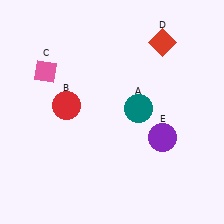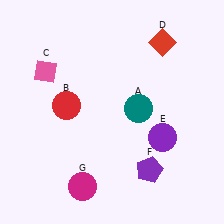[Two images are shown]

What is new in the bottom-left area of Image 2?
A magenta circle (G) was added in the bottom-left area of Image 2.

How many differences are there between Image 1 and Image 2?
There are 2 differences between the two images.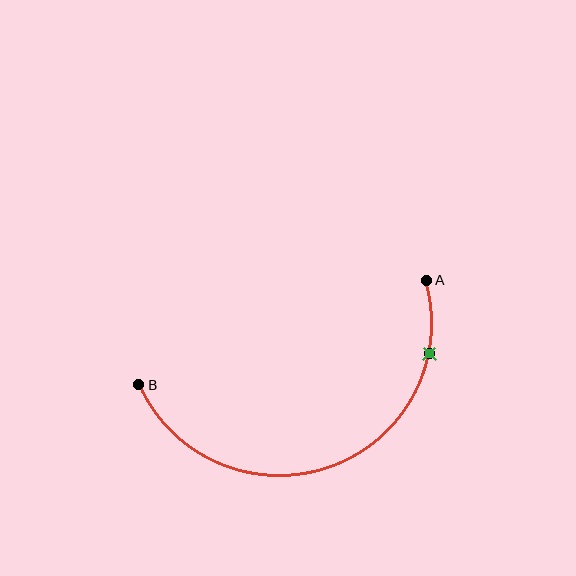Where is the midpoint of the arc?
The arc midpoint is the point on the curve farthest from the straight line joining A and B. It sits below that line.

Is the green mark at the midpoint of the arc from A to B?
No. The green mark lies on the arc but is closer to endpoint A. The arc midpoint would be at the point on the curve equidistant along the arc from both A and B.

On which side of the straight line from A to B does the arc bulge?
The arc bulges below the straight line connecting A and B.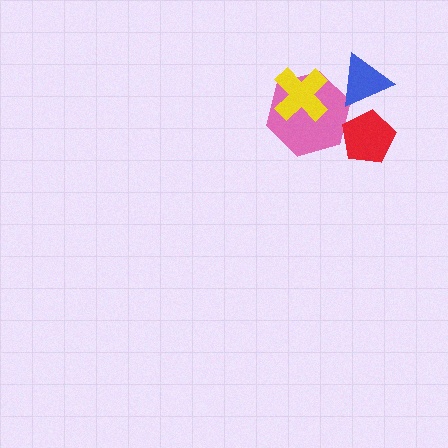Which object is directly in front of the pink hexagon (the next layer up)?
The yellow cross is directly in front of the pink hexagon.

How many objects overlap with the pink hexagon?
3 objects overlap with the pink hexagon.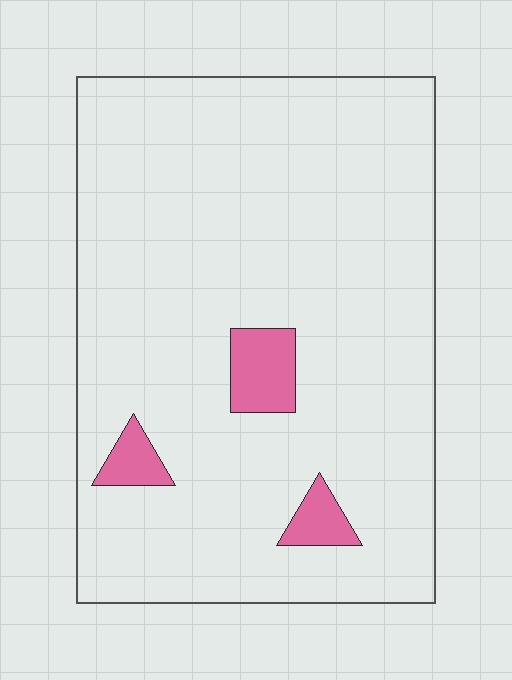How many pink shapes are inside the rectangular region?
3.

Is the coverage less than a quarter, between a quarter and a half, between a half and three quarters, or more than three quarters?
Less than a quarter.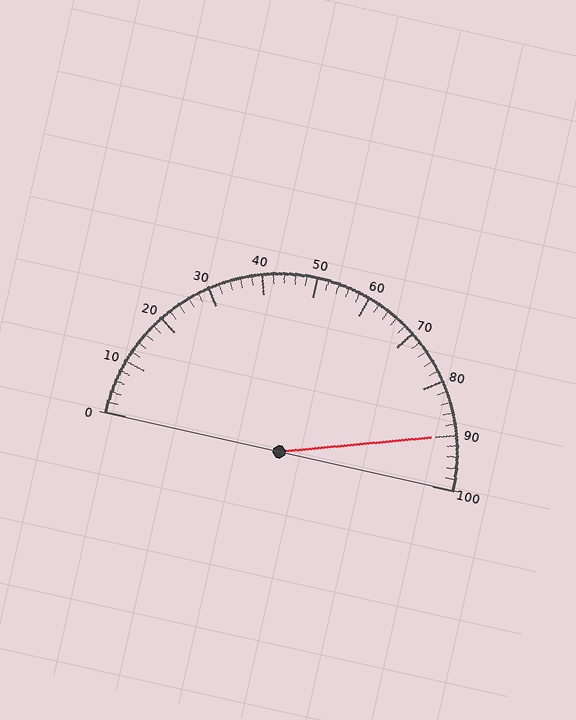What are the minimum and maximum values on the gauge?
The gauge ranges from 0 to 100.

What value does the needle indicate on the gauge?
The needle indicates approximately 90.